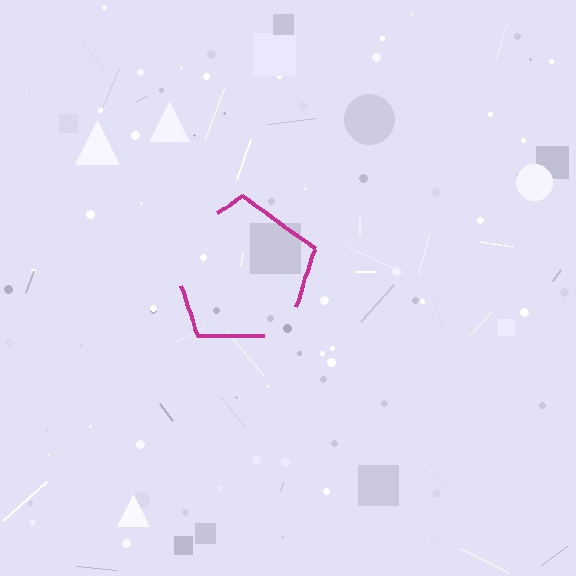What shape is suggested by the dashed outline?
The dashed outline suggests a pentagon.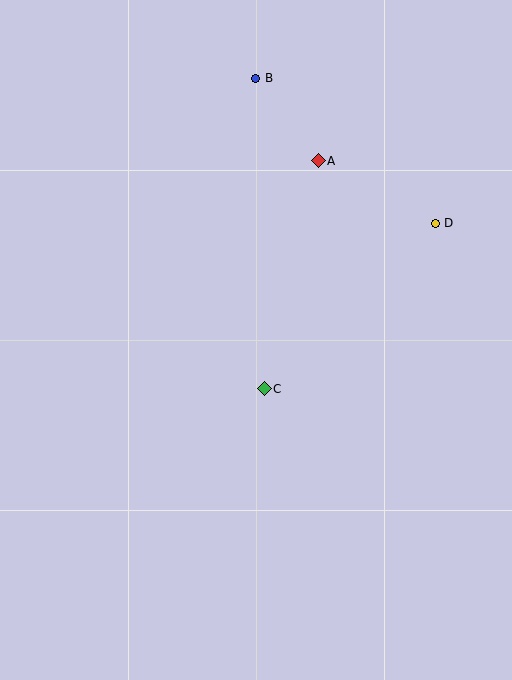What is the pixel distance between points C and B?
The distance between C and B is 311 pixels.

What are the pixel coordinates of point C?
Point C is at (264, 389).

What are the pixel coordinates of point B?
Point B is at (255, 78).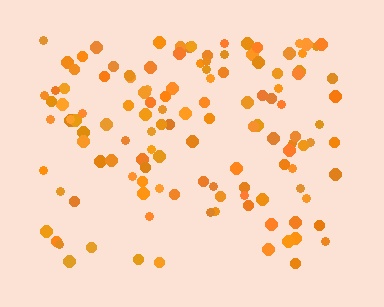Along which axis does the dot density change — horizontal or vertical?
Vertical.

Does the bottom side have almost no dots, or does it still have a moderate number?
Still a moderate number, just noticeably fewer than the top.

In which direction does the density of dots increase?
From bottom to top, with the top side densest.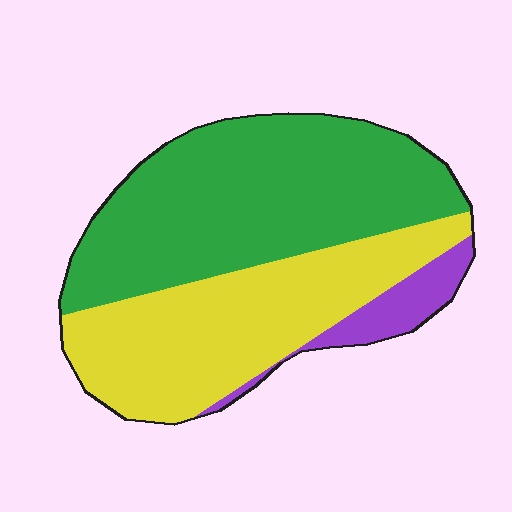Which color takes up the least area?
Purple, at roughly 10%.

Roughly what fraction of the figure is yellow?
Yellow takes up between a third and a half of the figure.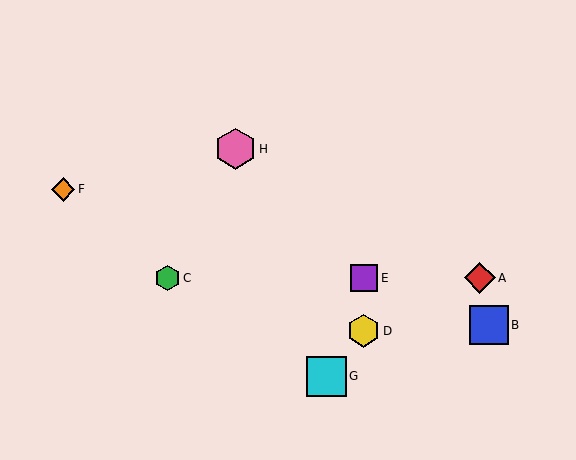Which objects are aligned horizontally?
Objects A, C, E are aligned horizontally.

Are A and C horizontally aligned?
Yes, both are at y≈278.